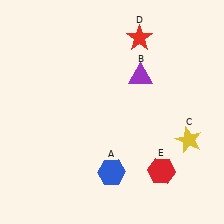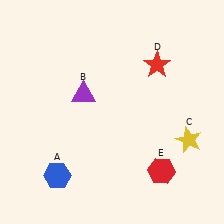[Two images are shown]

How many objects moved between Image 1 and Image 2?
3 objects moved between the two images.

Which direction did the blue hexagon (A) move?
The blue hexagon (A) moved left.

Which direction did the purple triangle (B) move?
The purple triangle (B) moved left.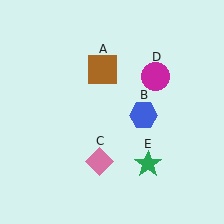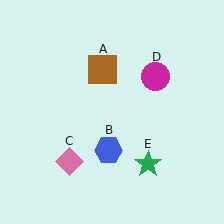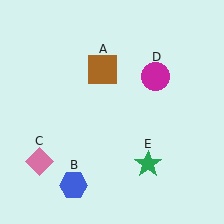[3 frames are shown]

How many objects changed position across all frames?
2 objects changed position: blue hexagon (object B), pink diamond (object C).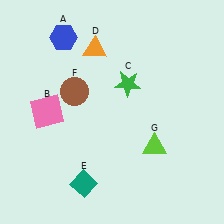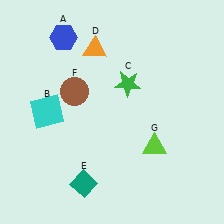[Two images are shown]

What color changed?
The square (B) changed from pink in Image 1 to cyan in Image 2.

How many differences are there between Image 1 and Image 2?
There is 1 difference between the two images.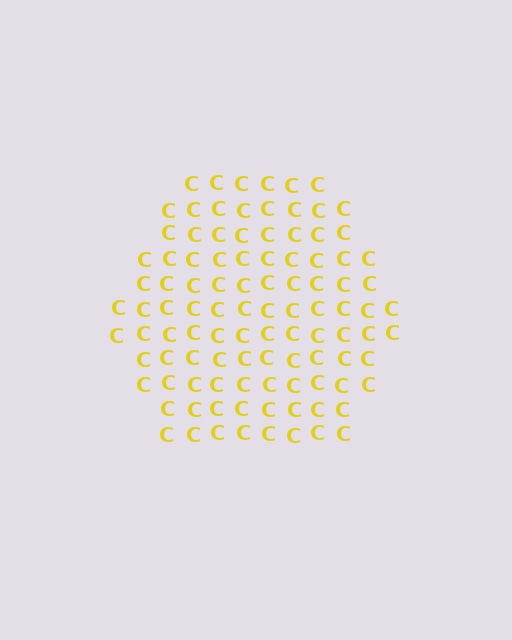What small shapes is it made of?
It is made of small letter C's.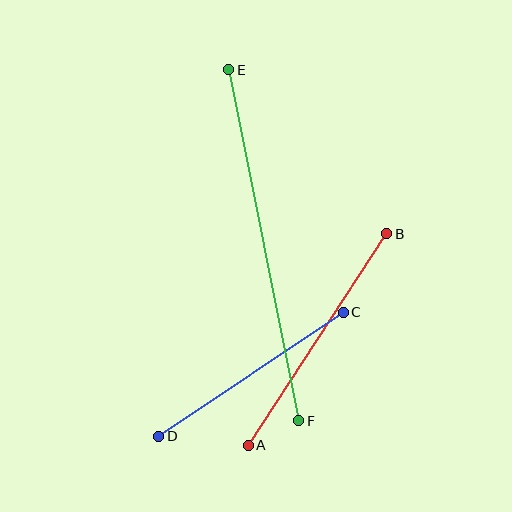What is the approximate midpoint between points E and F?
The midpoint is at approximately (264, 245) pixels.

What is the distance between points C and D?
The distance is approximately 222 pixels.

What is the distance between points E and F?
The distance is approximately 358 pixels.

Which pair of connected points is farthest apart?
Points E and F are farthest apart.